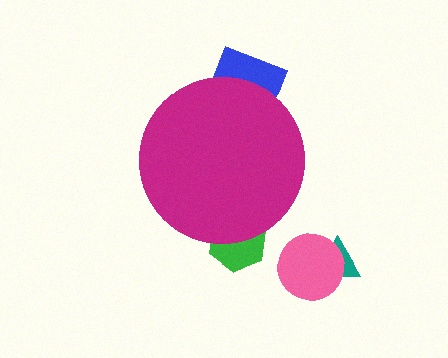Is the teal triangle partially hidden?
No, the teal triangle is fully visible.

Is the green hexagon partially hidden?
Yes, the green hexagon is partially hidden behind the magenta circle.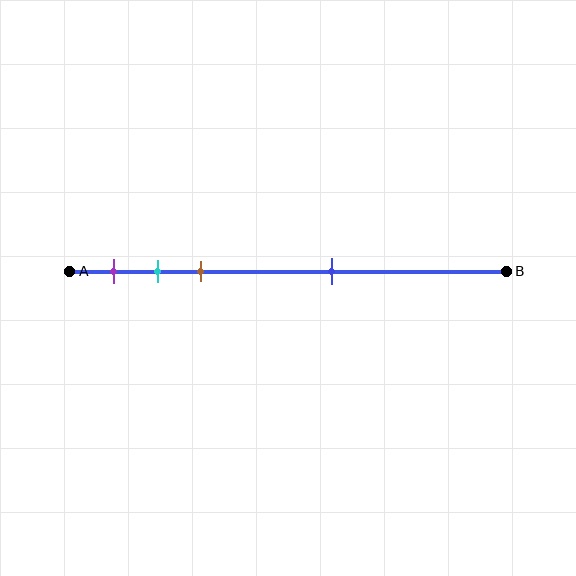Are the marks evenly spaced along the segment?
No, the marks are not evenly spaced.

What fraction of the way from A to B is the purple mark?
The purple mark is approximately 10% (0.1) of the way from A to B.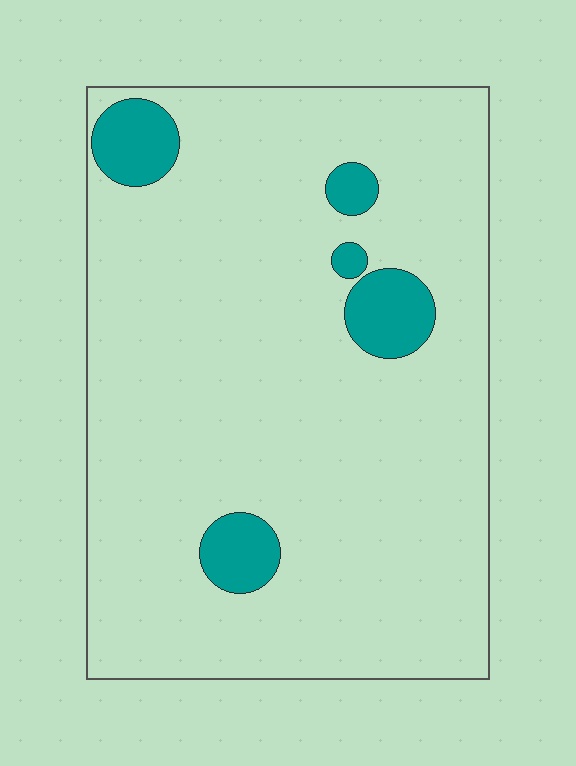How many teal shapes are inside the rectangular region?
5.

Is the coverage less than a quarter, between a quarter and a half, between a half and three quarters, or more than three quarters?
Less than a quarter.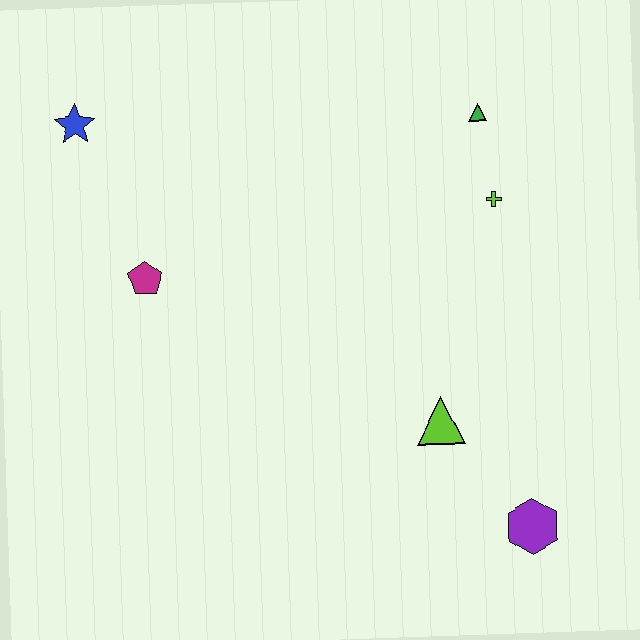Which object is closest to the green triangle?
The lime cross is closest to the green triangle.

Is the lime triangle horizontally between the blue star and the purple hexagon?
Yes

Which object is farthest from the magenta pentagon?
The purple hexagon is farthest from the magenta pentagon.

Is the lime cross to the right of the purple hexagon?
No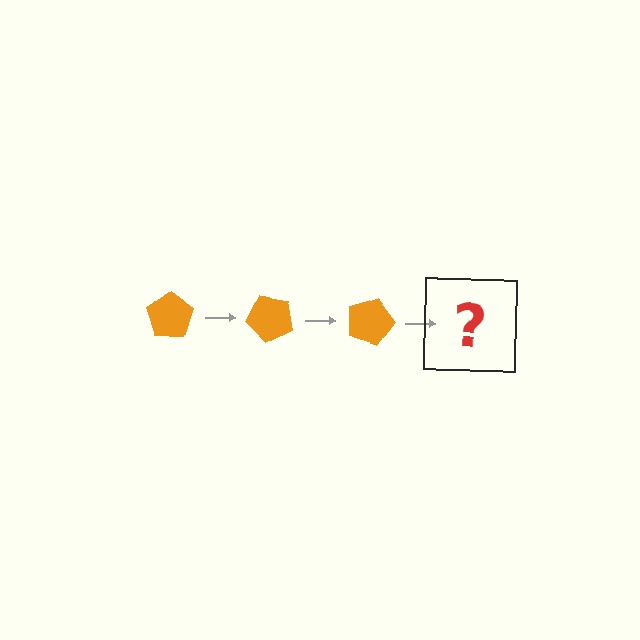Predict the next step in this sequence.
The next step is an orange pentagon rotated 135 degrees.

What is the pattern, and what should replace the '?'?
The pattern is that the pentagon rotates 45 degrees each step. The '?' should be an orange pentagon rotated 135 degrees.